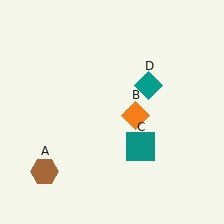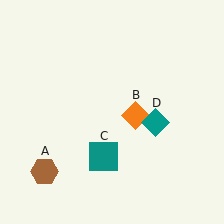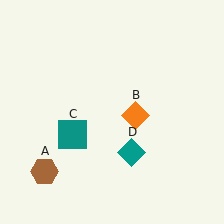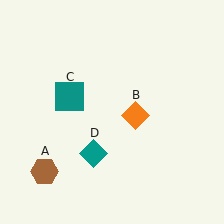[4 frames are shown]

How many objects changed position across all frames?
2 objects changed position: teal square (object C), teal diamond (object D).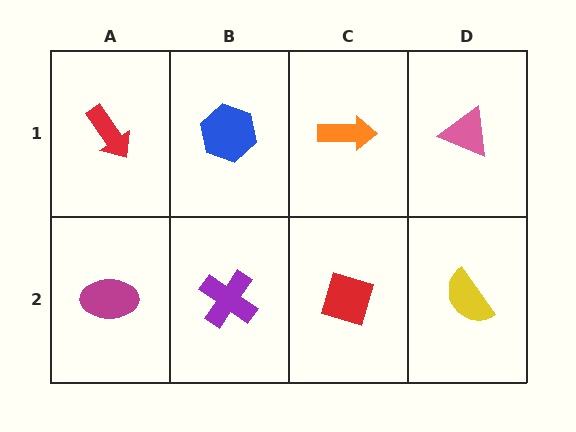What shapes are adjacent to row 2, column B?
A blue hexagon (row 1, column B), a magenta ellipse (row 2, column A), a red diamond (row 2, column C).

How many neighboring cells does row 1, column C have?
3.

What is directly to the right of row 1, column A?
A blue hexagon.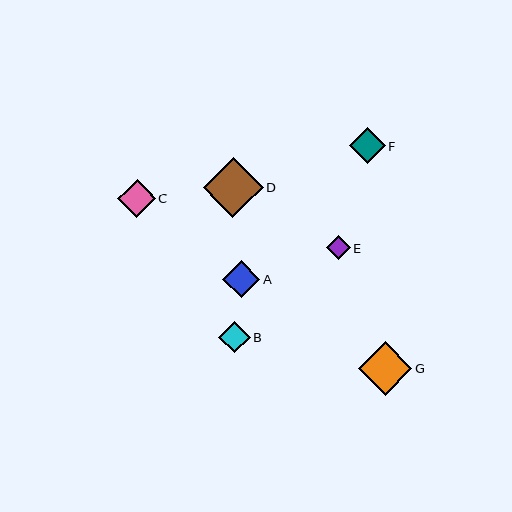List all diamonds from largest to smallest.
From largest to smallest: D, G, C, A, F, B, E.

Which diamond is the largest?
Diamond D is the largest with a size of approximately 60 pixels.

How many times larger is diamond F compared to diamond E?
Diamond F is approximately 1.5 times the size of diamond E.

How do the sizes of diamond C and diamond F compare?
Diamond C and diamond F are approximately the same size.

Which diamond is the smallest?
Diamond E is the smallest with a size of approximately 24 pixels.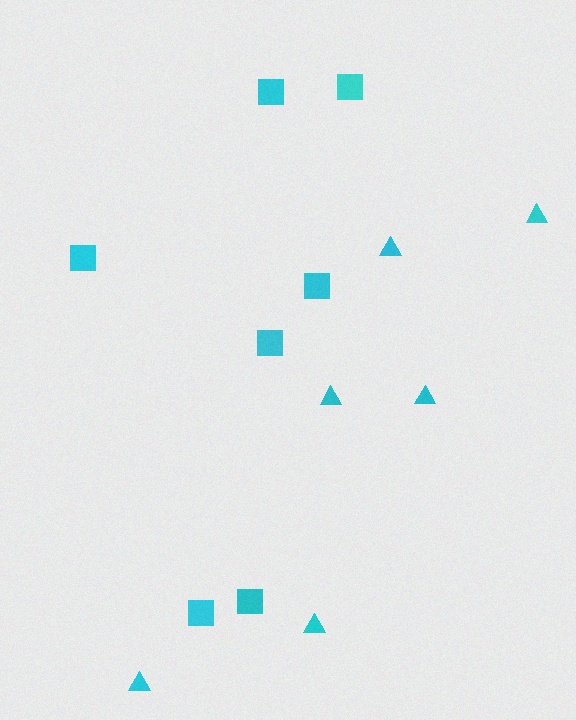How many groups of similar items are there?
There are 2 groups: one group of triangles (6) and one group of squares (7).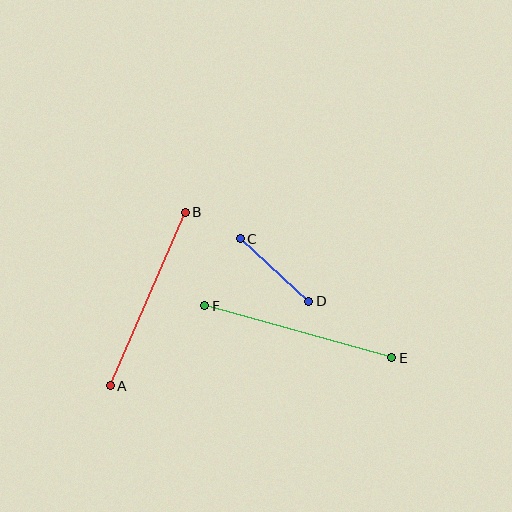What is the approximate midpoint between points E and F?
The midpoint is at approximately (298, 332) pixels.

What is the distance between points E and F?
The distance is approximately 194 pixels.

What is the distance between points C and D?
The distance is approximately 92 pixels.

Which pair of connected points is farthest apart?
Points E and F are farthest apart.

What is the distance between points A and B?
The distance is approximately 189 pixels.